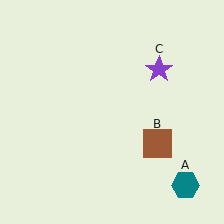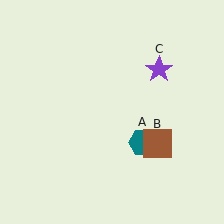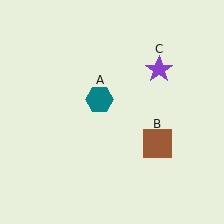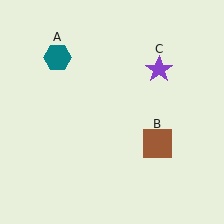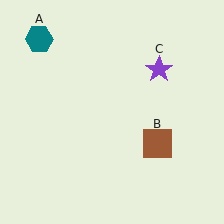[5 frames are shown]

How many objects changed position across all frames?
1 object changed position: teal hexagon (object A).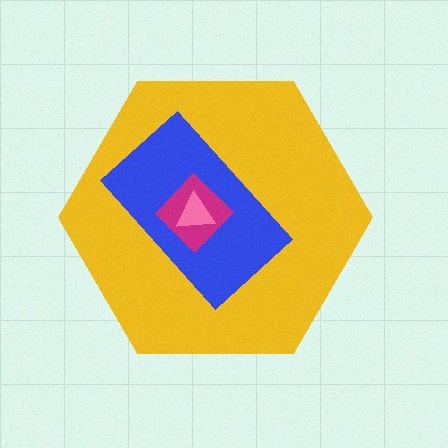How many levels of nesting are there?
4.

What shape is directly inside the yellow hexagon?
The blue rectangle.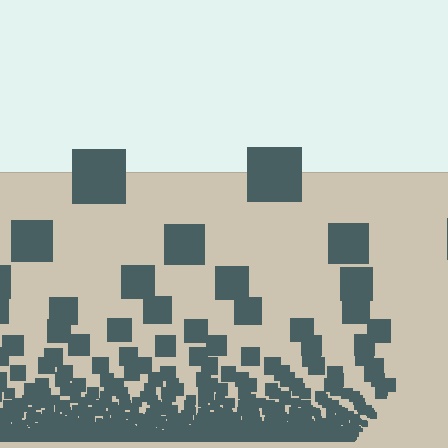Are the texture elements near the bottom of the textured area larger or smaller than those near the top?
Smaller. The gradient is inverted — elements near the bottom are smaller and denser.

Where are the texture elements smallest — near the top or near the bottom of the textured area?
Near the bottom.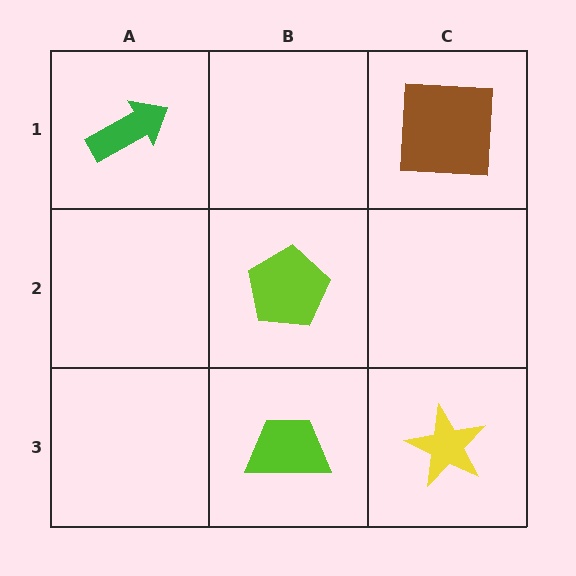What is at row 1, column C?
A brown square.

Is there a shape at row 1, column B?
No, that cell is empty.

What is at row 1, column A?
A green arrow.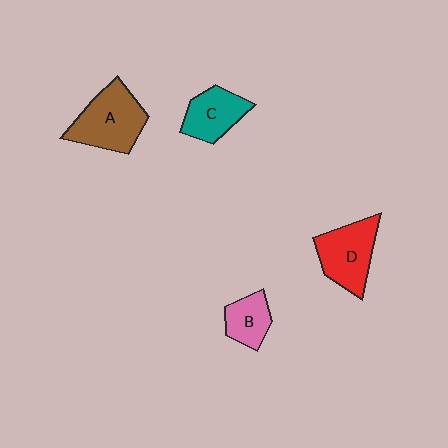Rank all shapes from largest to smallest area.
From largest to smallest: A (brown), D (red), C (teal), B (pink).